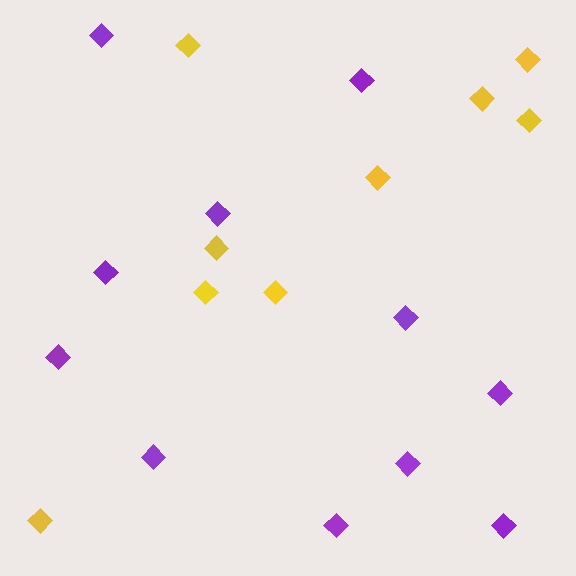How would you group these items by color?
There are 2 groups: one group of purple diamonds (11) and one group of yellow diamonds (9).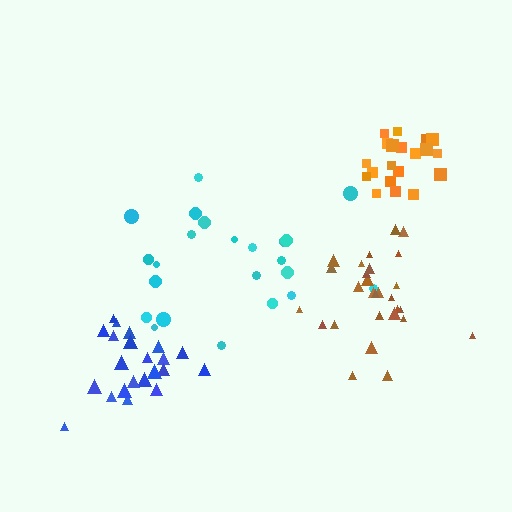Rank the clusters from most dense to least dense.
orange, brown, blue, cyan.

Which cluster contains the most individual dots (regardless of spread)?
Brown (28).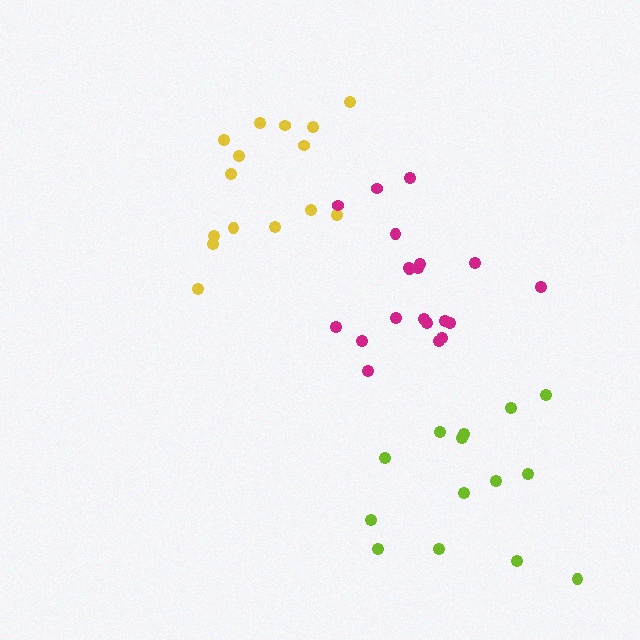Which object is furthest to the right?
The lime cluster is rightmost.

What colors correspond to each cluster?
The clusters are colored: yellow, magenta, lime.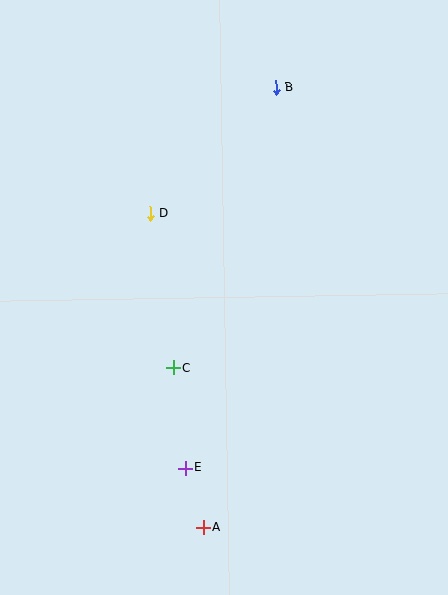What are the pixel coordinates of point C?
Point C is at (173, 368).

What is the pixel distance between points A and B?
The distance between A and B is 446 pixels.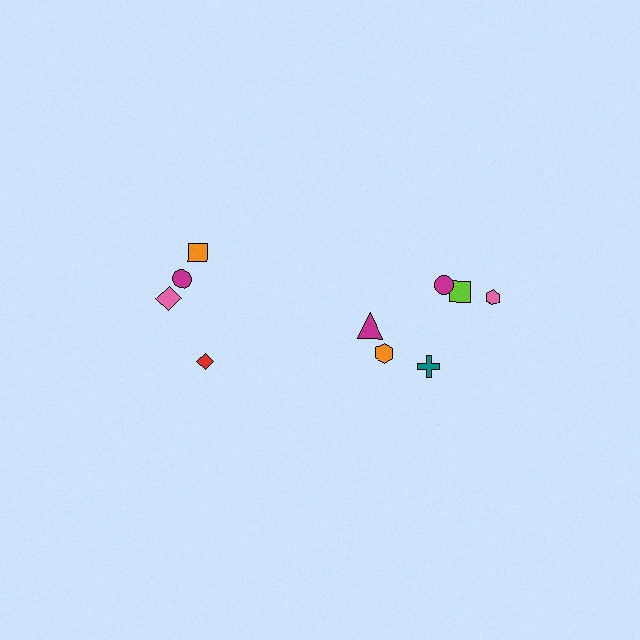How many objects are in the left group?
There are 4 objects.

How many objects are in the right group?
There are 6 objects.